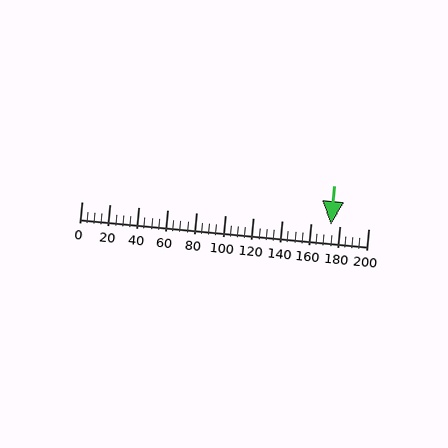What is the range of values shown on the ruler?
The ruler shows values from 0 to 200.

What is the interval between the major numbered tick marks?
The major tick marks are spaced 20 units apart.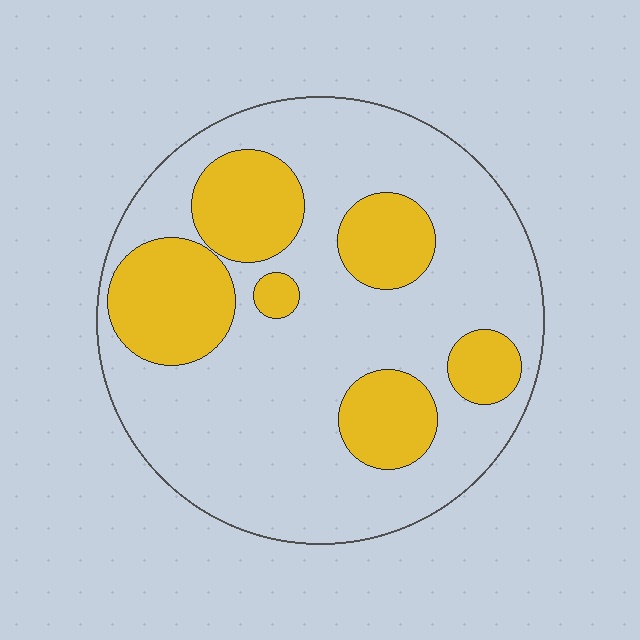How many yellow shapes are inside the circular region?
6.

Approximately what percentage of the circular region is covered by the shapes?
Approximately 30%.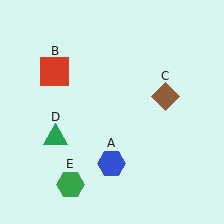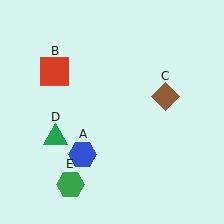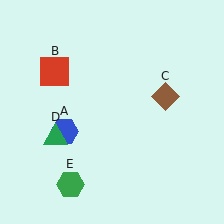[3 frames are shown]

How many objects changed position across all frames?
1 object changed position: blue hexagon (object A).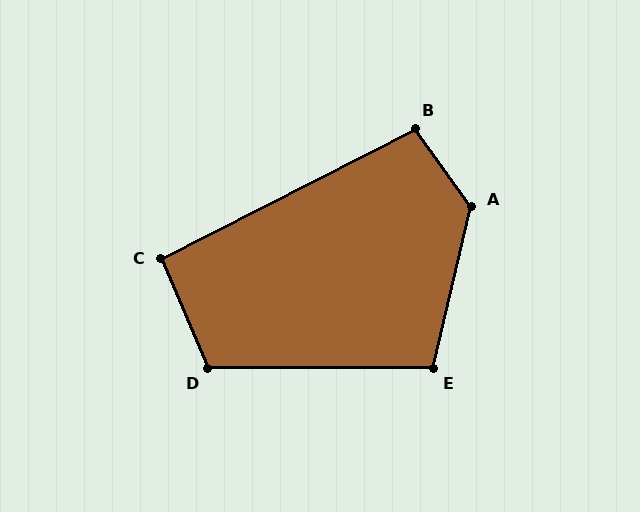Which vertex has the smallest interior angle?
C, at approximately 94 degrees.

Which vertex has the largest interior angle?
A, at approximately 131 degrees.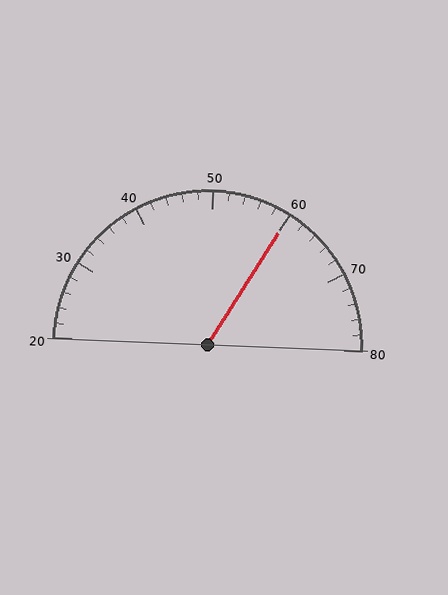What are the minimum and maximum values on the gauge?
The gauge ranges from 20 to 80.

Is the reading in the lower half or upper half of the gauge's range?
The reading is in the upper half of the range (20 to 80).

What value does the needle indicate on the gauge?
The needle indicates approximately 60.